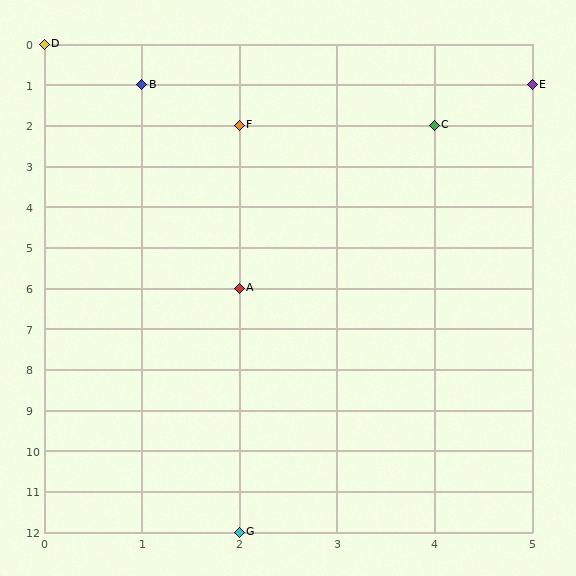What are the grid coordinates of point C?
Point C is at grid coordinates (4, 2).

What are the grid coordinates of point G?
Point G is at grid coordinates (2, 12).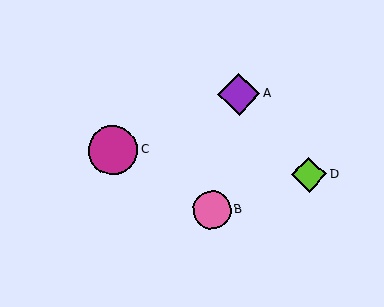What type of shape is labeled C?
Shape C is a magenta circle.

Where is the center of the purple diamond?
The center of the purple diamond is at (239, 94).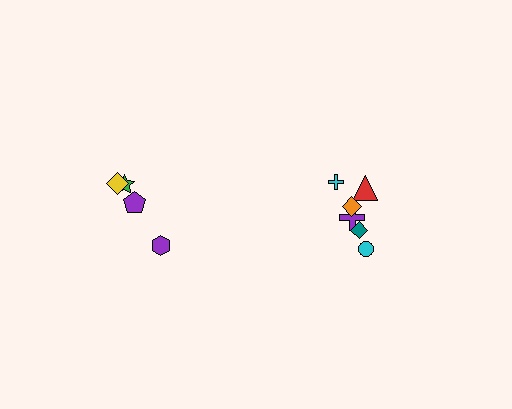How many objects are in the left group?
There are 4 objects.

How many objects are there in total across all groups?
There are 10 objects.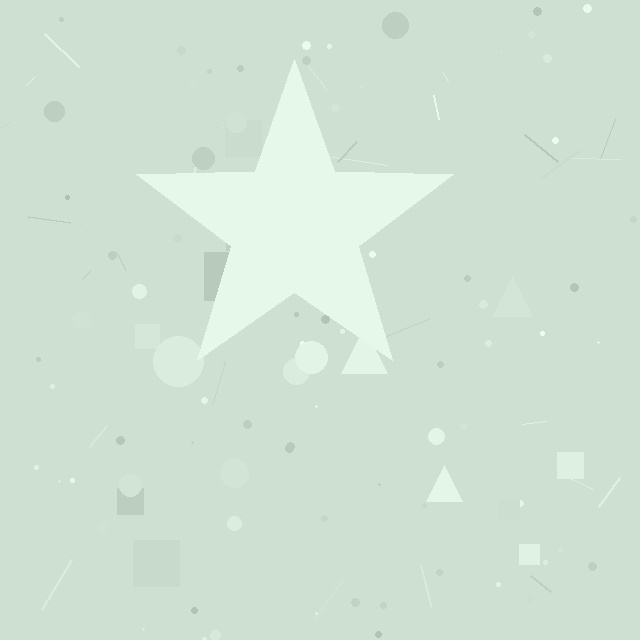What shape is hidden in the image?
A star is hidden in the image.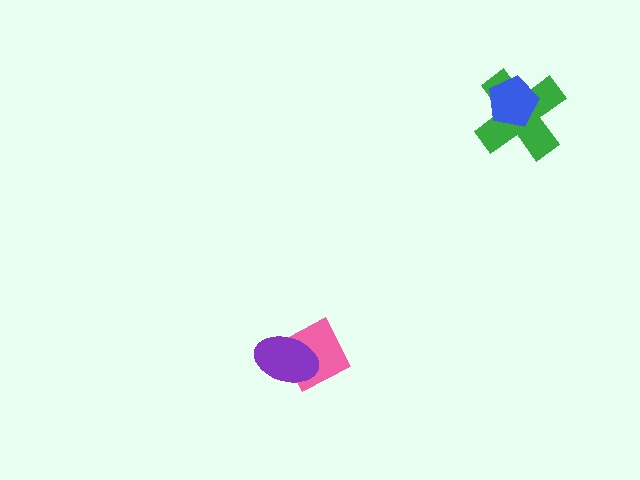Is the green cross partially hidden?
Yes, it is partially covered by another shape.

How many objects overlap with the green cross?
1 object overlaps with the green cross.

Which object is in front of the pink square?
The purple ellipse is in front of the pink square.